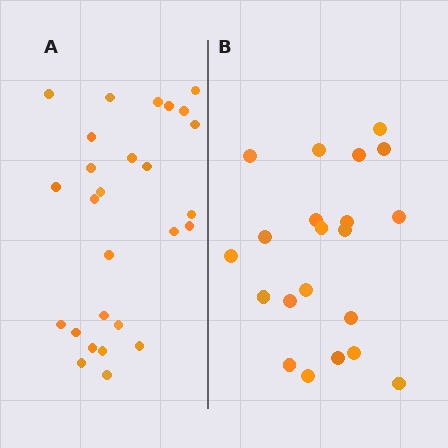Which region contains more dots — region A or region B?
Region A (the left region) has more dots.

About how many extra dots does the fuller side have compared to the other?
Region A has about 6 more dots than region B.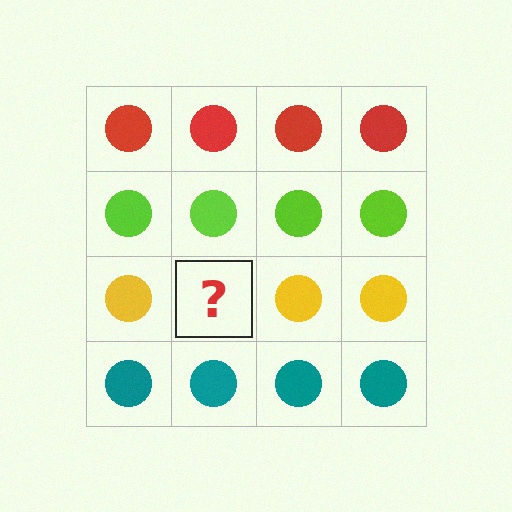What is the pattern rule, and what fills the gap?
The rule is that each row has a consistent color. The gap should be filled with a yellow circle.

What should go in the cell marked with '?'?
The missing cell should contain a yellow circle.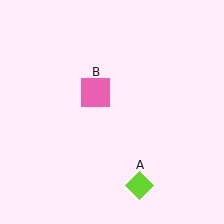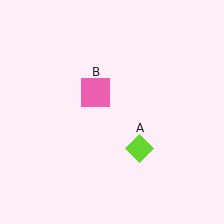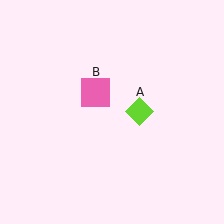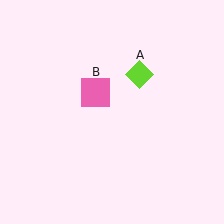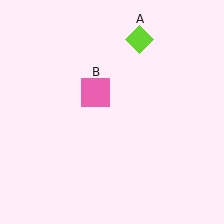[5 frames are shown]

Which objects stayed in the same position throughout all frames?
Pink square (object B) remained stationary.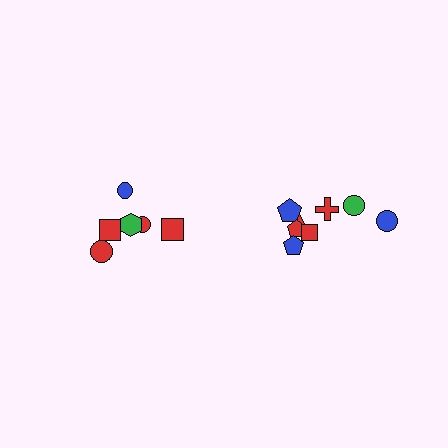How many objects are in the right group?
There are 8 objects.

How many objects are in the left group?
There are 6 objects.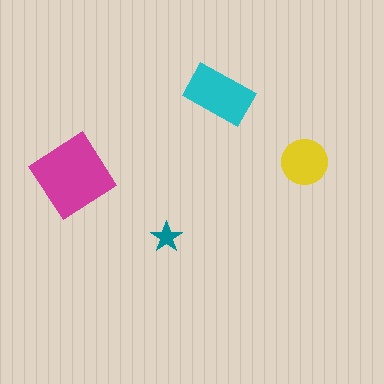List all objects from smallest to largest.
The teal star, the yellow circle, the cyan rectangle, the magenta diamond.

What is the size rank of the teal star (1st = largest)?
4th.